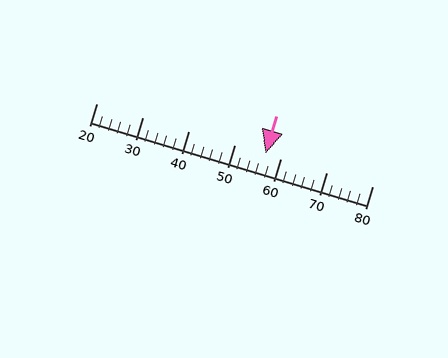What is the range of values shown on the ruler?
The ruler shows values from 20 to 80.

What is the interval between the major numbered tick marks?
The major tick marks are spaced 10 units apart.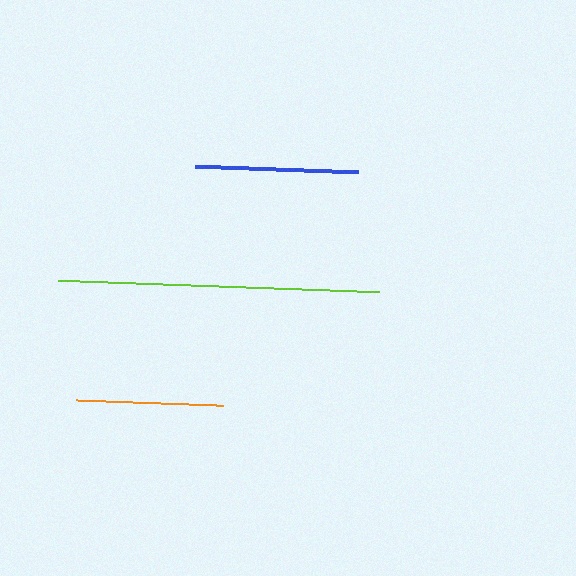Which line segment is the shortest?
The orange line is the shortest at approximately 148 pixels.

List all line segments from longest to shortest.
From longest to shortest: lime, blue, orange.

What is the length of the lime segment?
The lime segment is approximately 321 pixels long.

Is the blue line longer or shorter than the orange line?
The blue line is longer than the orange line.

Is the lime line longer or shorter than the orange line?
The lime line is longer than the orange line.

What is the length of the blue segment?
The blue segment is approximately 163 pixels long.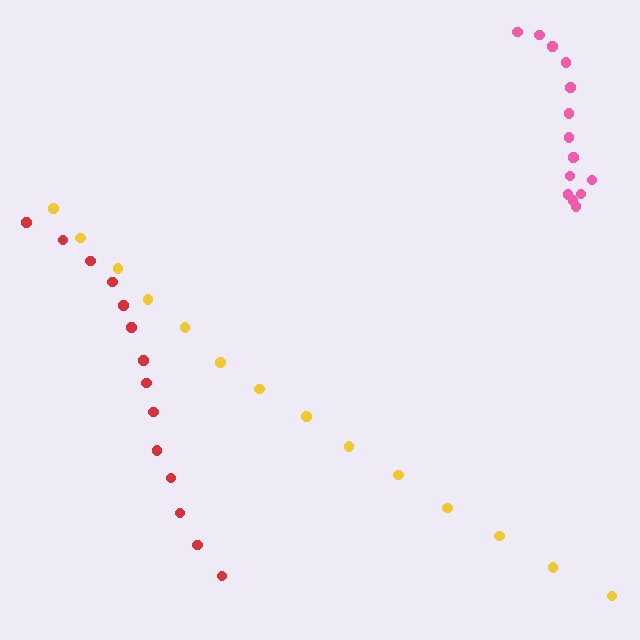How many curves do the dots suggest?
There are 3 distinct paths.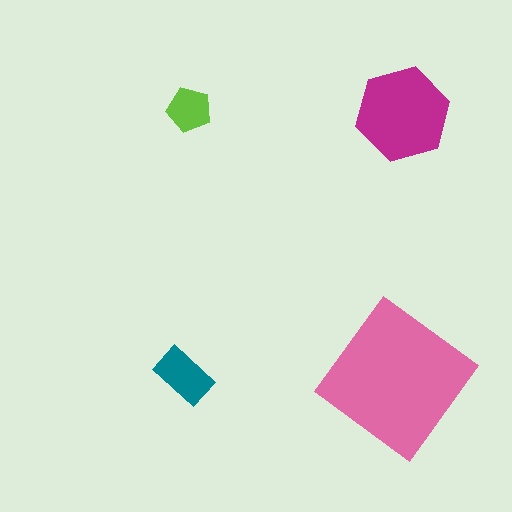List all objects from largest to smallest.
The pink diamond, the magenta hexagon, the teal rectangle, the lime pentagon.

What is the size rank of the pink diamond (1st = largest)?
1st.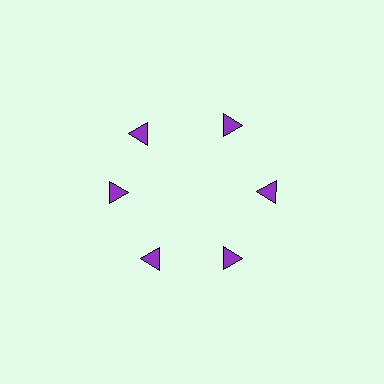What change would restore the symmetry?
The symmetry would be restored by rotating it back into even spacing with its neighbors so that all 6 triangles sit at equal angles and equal distance from the center.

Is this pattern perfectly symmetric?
No. The 6 purple triangles are arranged in a ring, but one element near the 11 o'clock position is rotated out of alignment along the ring, breaking the 6-fold rotational symmetry.